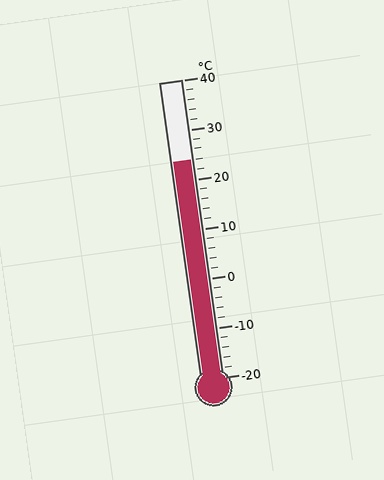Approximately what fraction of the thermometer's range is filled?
The thermometer is filled to approximately 75% of its range.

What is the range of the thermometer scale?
The thermometer scale ranges from -20°C to 40°C.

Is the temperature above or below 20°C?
The temperature is above 20°C.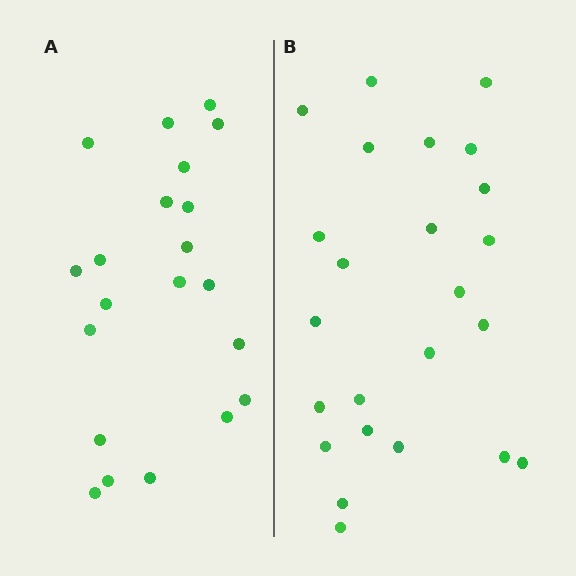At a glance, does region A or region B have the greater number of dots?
Region B (the right region) has more dots.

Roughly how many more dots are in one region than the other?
Region B has just a few more — roughly 2 or 3 more dots than region A.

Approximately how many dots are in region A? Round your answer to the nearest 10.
About 20 dots. (The exact count is 21, which rounds to 20.)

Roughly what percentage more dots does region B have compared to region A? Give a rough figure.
About 15% more.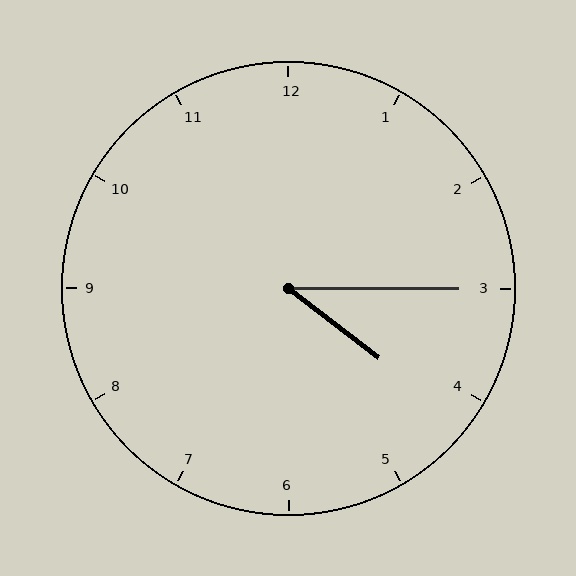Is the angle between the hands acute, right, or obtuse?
It is acute.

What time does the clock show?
4:15.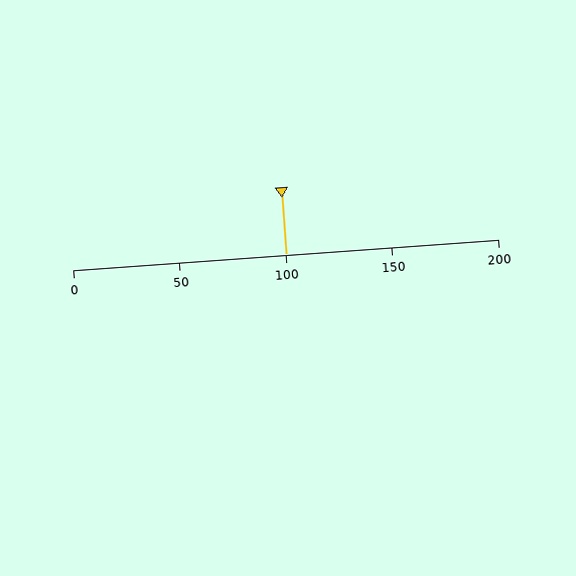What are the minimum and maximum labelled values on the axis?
The axis runs from 0 to 200.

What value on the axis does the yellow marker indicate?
The marker indicates approximately 100.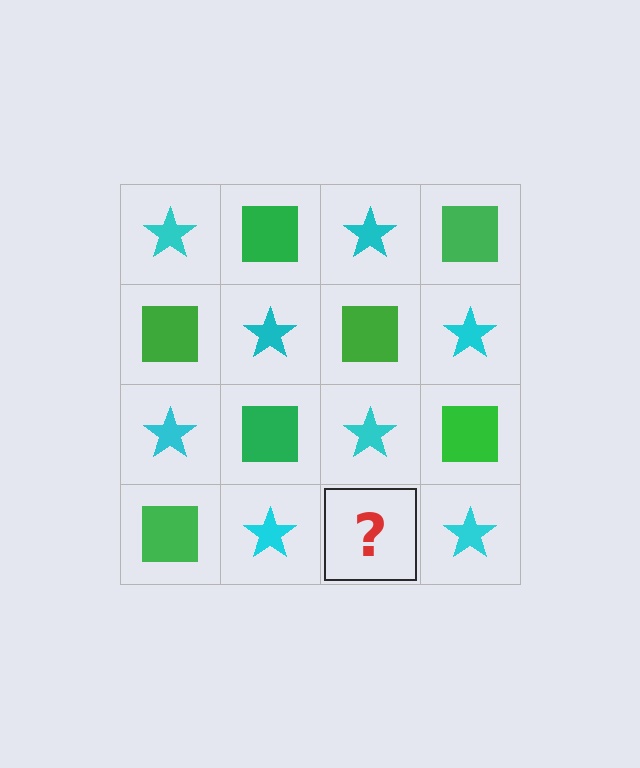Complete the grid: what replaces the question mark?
The question mark should be replaced with a green square.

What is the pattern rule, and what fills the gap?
The rule is that it alternates cyan star and green square in a checkerboard pattern. The gap should be filled with a green square.